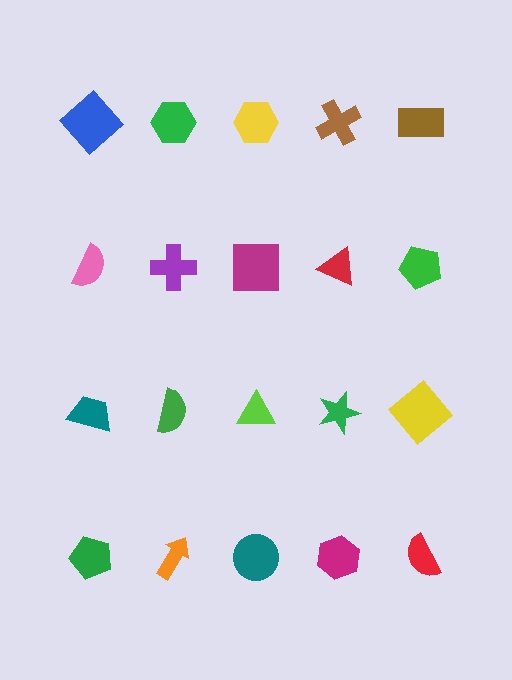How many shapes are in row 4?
5 shapes.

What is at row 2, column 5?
A green pentagon.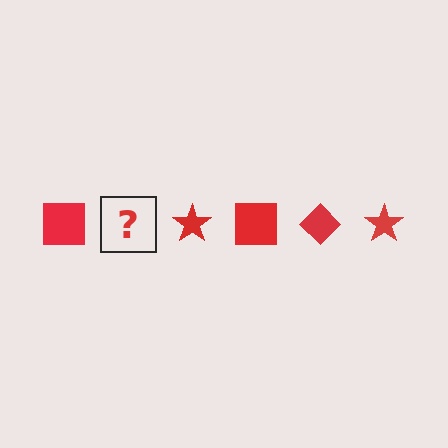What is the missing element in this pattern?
The missing element is a red diamond.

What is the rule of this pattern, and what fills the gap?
The rule is that the pattern cycles through square, diamond, star shapes in red. The gap should be filled with a red diamond.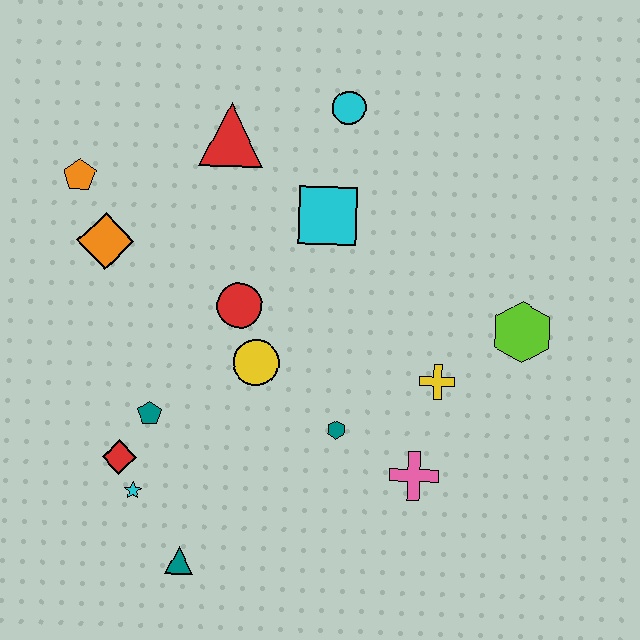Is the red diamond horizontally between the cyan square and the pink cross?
No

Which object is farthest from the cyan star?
The cyan circle is farthest from the cyan star.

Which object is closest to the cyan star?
The red diamond is closest to the cyan star.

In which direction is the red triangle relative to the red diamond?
The red triangle is above the red diamond.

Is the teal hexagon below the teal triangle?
No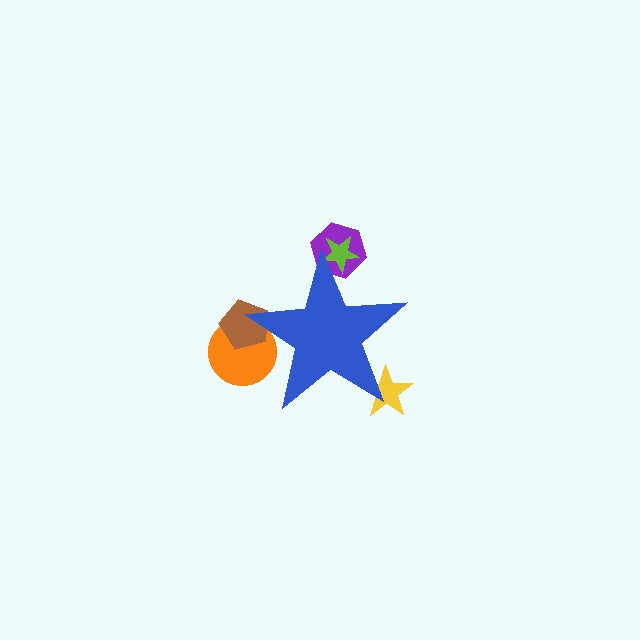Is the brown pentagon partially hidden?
Yes, the brown pentagon is partially hidden behind the blue star.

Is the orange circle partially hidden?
Yes, the orange circle is partially hidden behind the blue star.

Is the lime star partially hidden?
Yes, the lime star is partially hidden behind the blue star.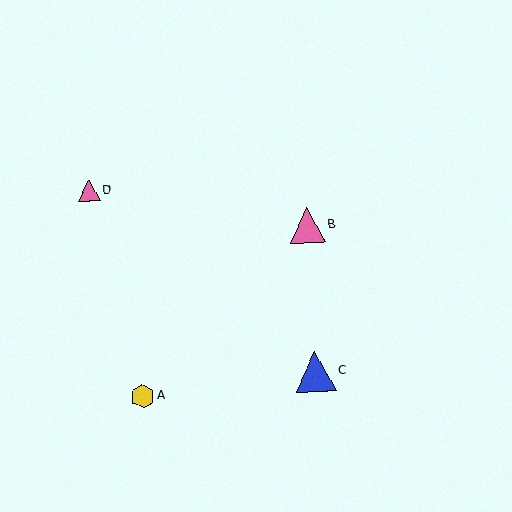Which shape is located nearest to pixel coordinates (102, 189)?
The pink triangle (labeled D) at (89, 190) is nearest to that location.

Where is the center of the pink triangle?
The center of the pink triangle is at (307, 226).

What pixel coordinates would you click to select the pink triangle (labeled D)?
Click at (89, 190) to select the pink triangle D.